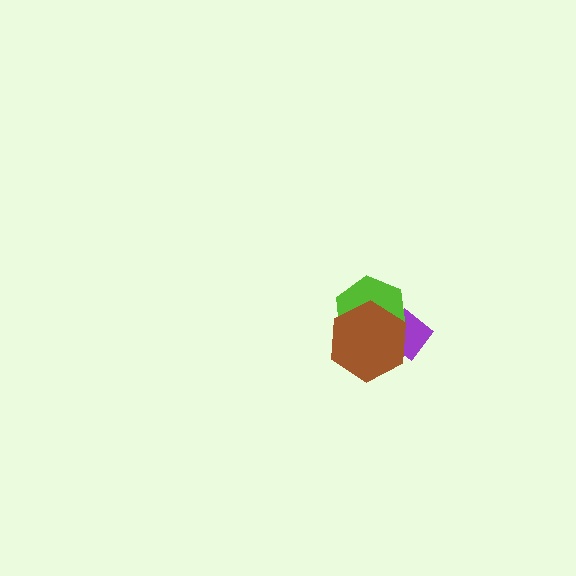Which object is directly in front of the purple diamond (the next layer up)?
The lime hexagon is directly in front of the purple diamond.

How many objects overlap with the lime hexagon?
2 objects overlap with the lime hexagon.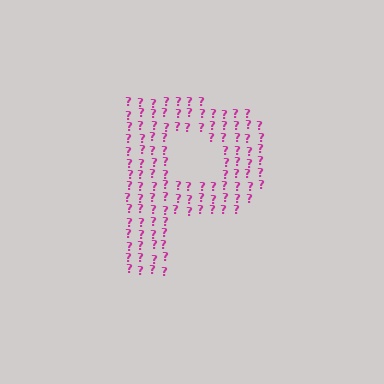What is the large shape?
The large shape is the letter P.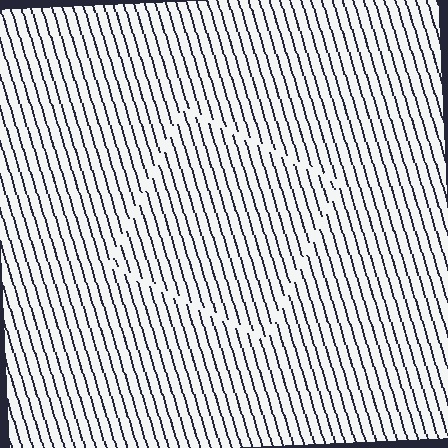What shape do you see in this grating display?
An illusory square. The interior of the shape contains the same grating, shifted by half a period — the contour is defined by the phase discontinuity where line-ends from the inner and outer gratings abut.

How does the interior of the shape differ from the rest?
The interior of the shape contains the same grating, shifted by half a period — the contour is defined by the phase discontinuity where line-ends from the inner and outer gratings abut.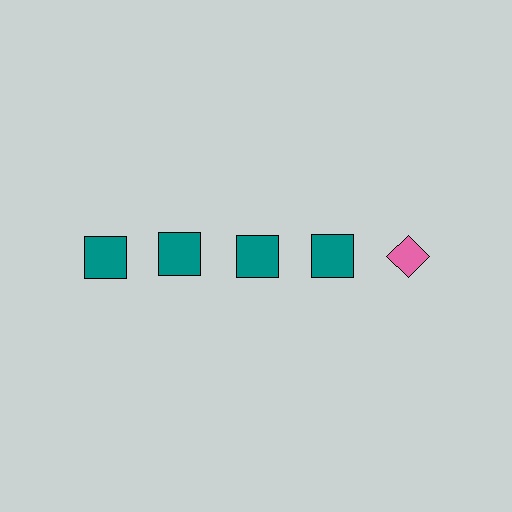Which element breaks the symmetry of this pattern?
The pink diamond in the top row, rightmost column breaks the symmetry. All other shapes are teal squares.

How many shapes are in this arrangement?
There are 5 shapes arranged in a grid pattern.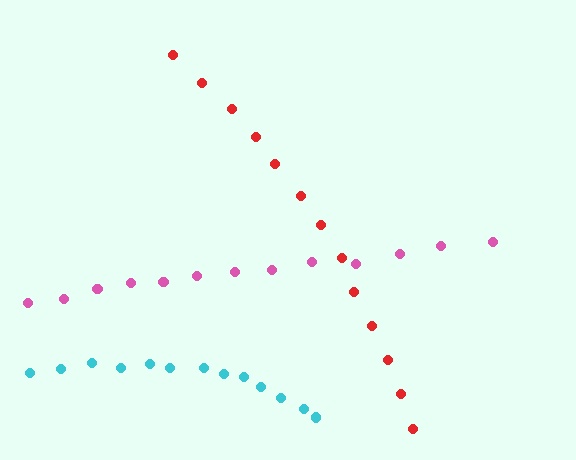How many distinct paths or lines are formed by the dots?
There are 3 distinct paths.